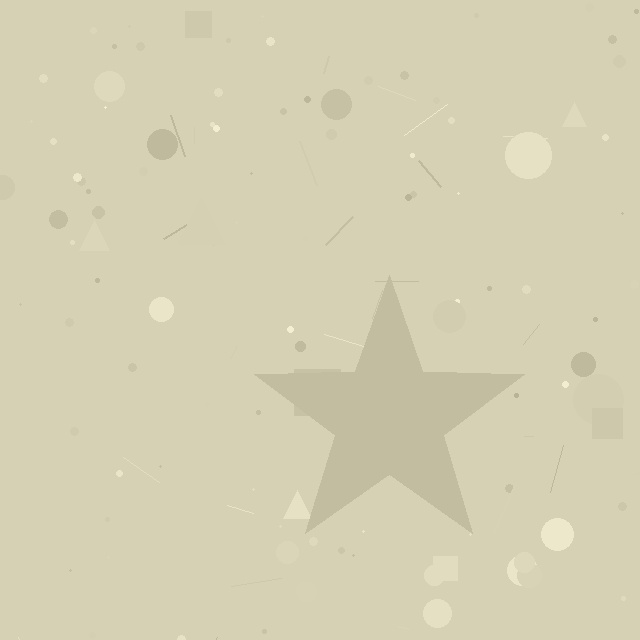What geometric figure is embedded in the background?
A star is embedded in the background.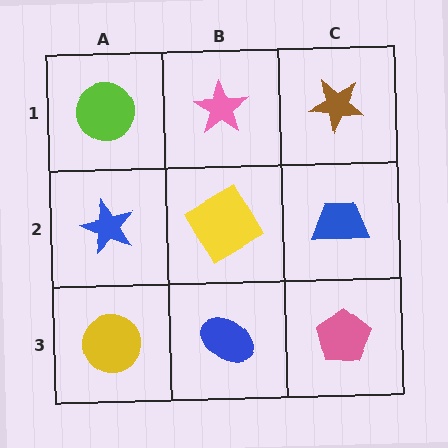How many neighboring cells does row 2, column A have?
3.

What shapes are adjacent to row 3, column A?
A blue star (row 2, column A), a blue ellipse (row 3, column B).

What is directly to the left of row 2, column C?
A yellow diamond.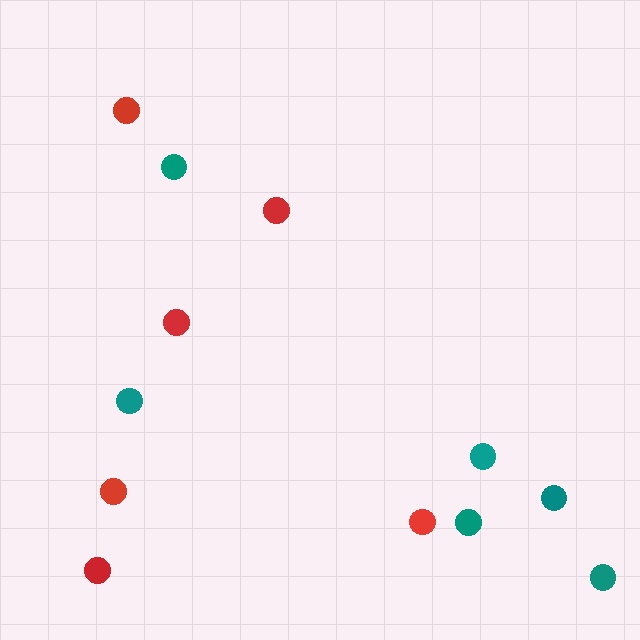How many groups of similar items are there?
There are 2 groups: one group of red circles (6) and one group of teal circles (6).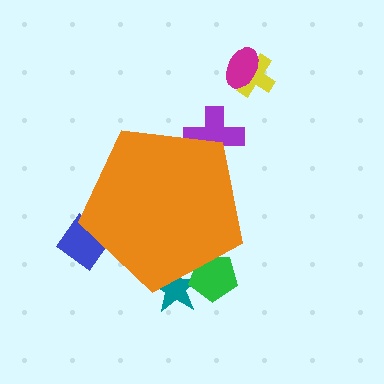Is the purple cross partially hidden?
Yes, the purple cross is partially hidden behind the orange pentagon.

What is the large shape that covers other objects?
An orange pentagon.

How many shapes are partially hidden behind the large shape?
4 shapes are partially hidden.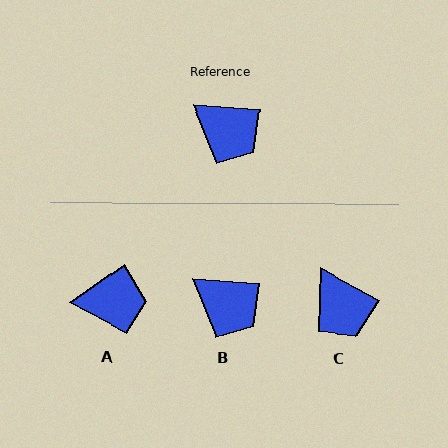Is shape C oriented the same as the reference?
No, it is off by about 23 degrees.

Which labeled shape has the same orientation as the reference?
B.